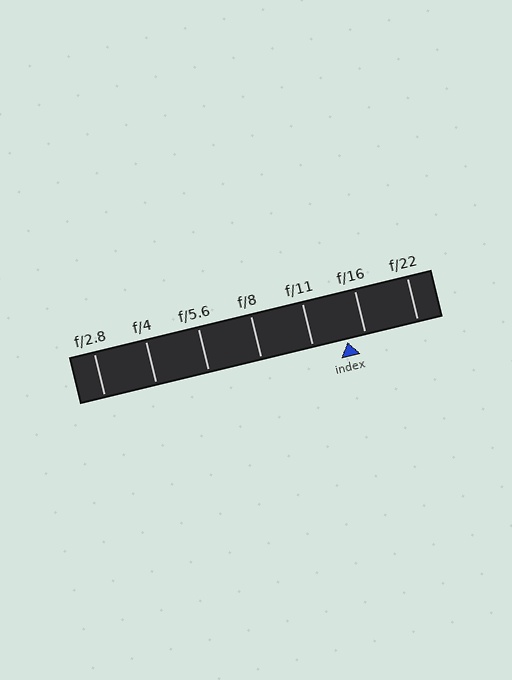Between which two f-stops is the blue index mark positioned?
The index mark is between f/11 and f/16.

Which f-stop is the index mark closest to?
The index mark is closest to f/16.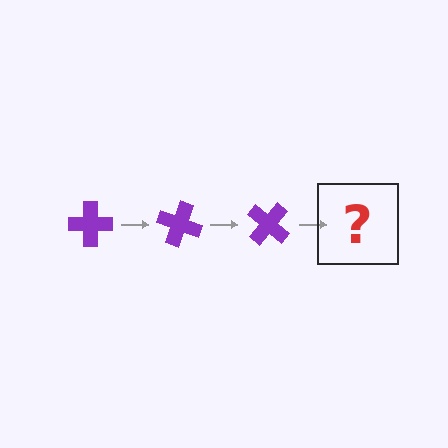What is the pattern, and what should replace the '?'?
The pattern is that the cross rotates 20 degrees each step. The '?' should be a purple cross rotated 60 degrees.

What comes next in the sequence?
The next element should be a purple cross rotated 60 degrees.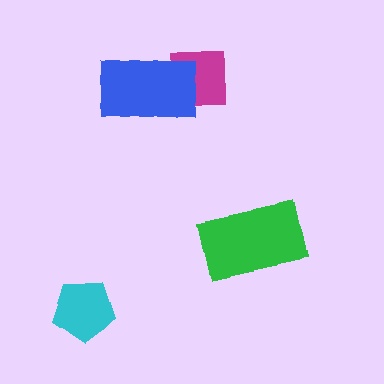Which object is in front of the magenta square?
The blue rectangle is in front of the magenta square.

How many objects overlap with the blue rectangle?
1 object overlaps with the blue rectangle.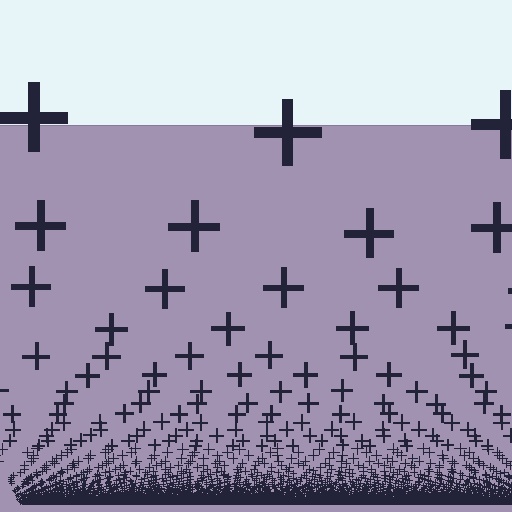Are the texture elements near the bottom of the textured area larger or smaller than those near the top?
Smaller. The gradient is inverted — elements near the bottom are smaller and denser.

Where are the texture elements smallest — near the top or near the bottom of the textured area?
Near the bottom.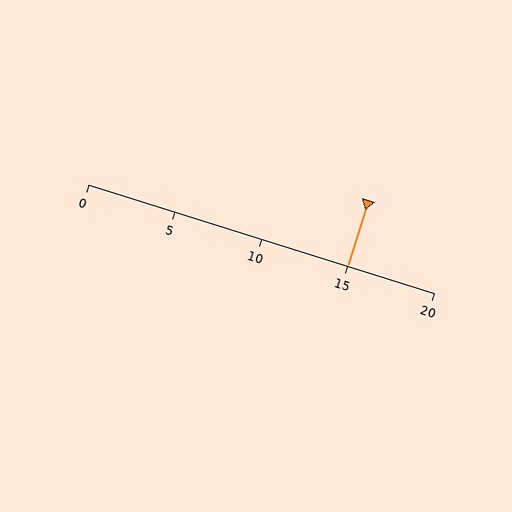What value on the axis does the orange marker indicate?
The marker indicates approximately 15.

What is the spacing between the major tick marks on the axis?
The major ticks are spaced 5 apart.